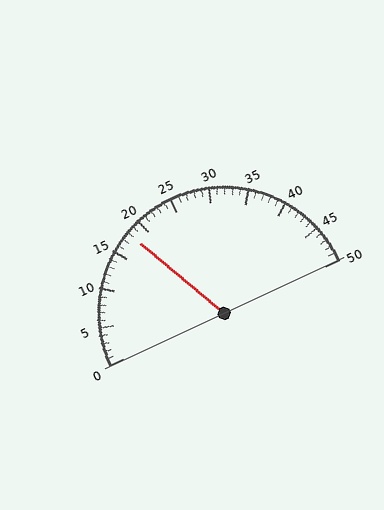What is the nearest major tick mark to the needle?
The nearest major tick mark is 20.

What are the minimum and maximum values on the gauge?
The gauge ranges from 0 to 50.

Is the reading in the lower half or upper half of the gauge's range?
The reading is in the lower half of the range (0 to 50).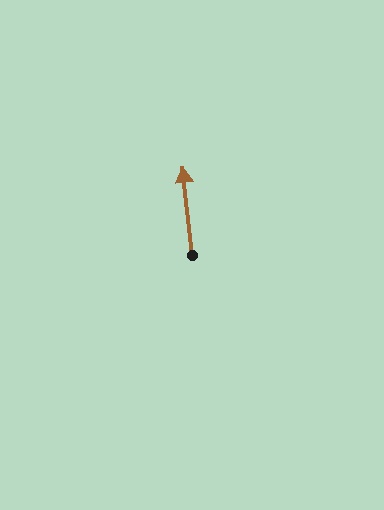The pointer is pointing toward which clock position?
Roughly 12 o'clock.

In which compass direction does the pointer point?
North.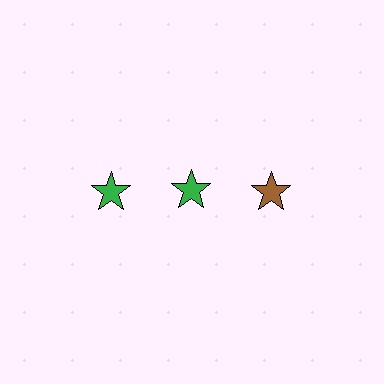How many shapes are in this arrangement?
There are 3 shapes arranged in a grid pattern.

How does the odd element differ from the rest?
It has a different color: brown instead of green.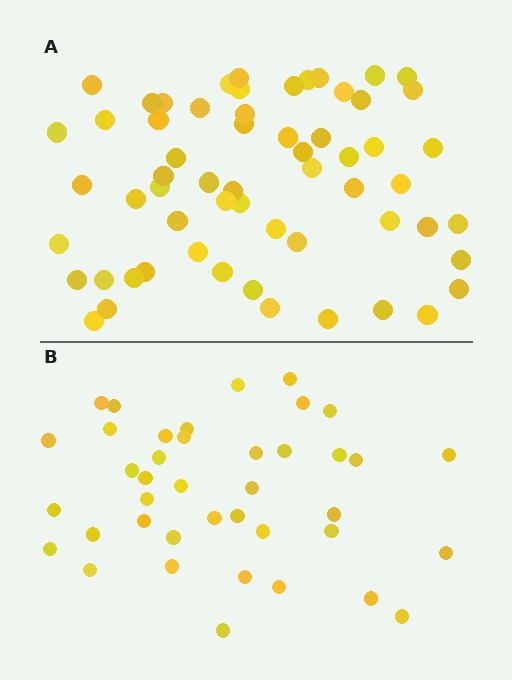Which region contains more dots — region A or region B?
Region A (the top region) has more dots.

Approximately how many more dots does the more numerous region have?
Region A has approximately 20 more dots than region B.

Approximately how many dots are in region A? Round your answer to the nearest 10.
About 60 dots.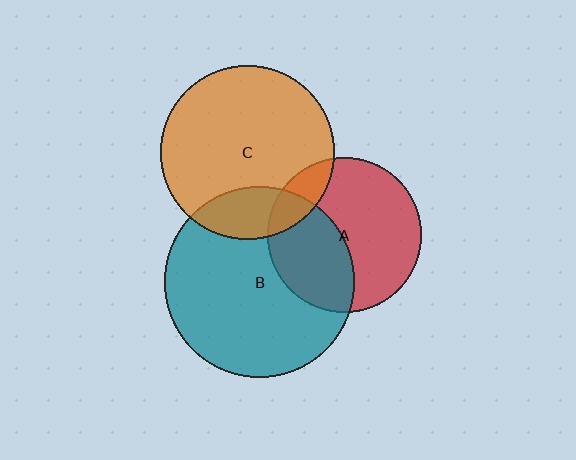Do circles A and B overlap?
Yes.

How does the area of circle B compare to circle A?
Approximately 1.5 times.